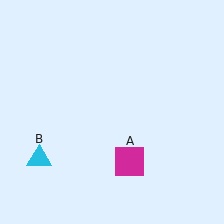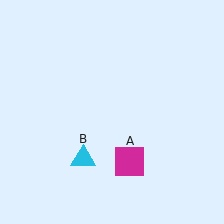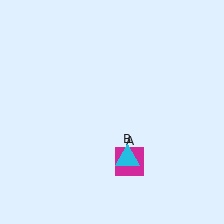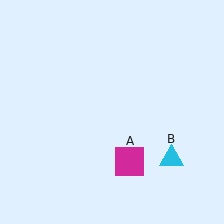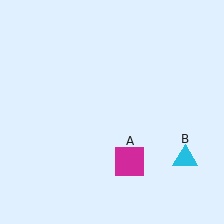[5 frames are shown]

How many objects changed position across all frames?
1 object changed position: cyan triangle (object B).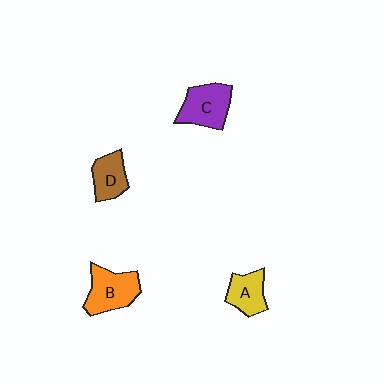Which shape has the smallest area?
Shape D (brown).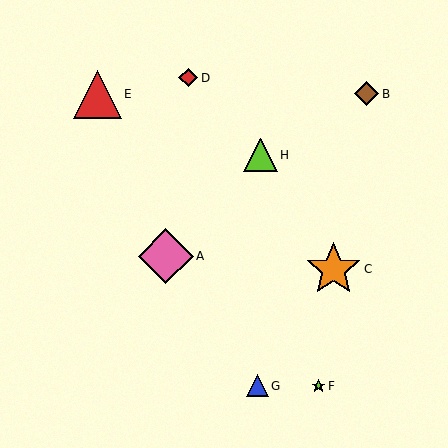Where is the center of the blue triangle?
The center of the blue triangle is at (258, 386).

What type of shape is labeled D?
Shape D is a red diamond.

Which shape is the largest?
The pink diamond (labeled A) is the largest.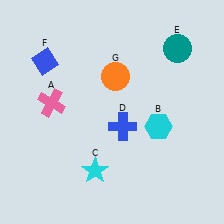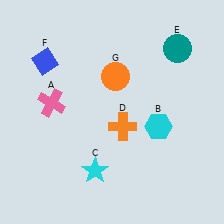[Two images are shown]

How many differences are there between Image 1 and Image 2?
There is 1 difference between the two images.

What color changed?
The cross (D) changed from blue in Image 1 to orange in Image 2.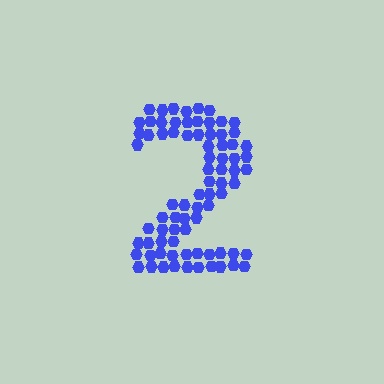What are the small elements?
The small elements are hexagons.